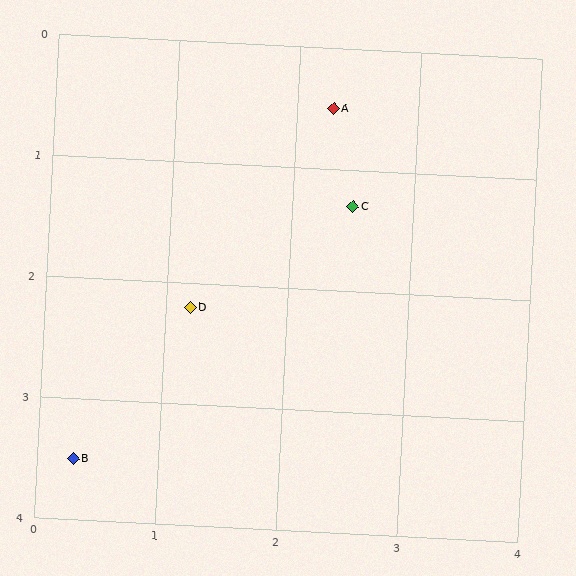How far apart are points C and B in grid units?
Points C and B are about 3.1 grid units apart.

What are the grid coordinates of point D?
Point D is at approximately (1.2, 2.2).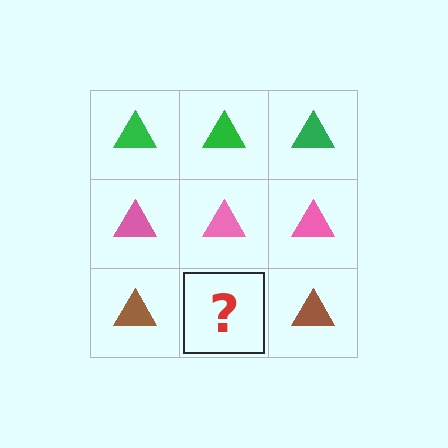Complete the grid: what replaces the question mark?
The question mark should be replaced with a brown triangle.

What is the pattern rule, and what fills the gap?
The rule is that each row has a consistent color. The gap should be filled with a brown triangle.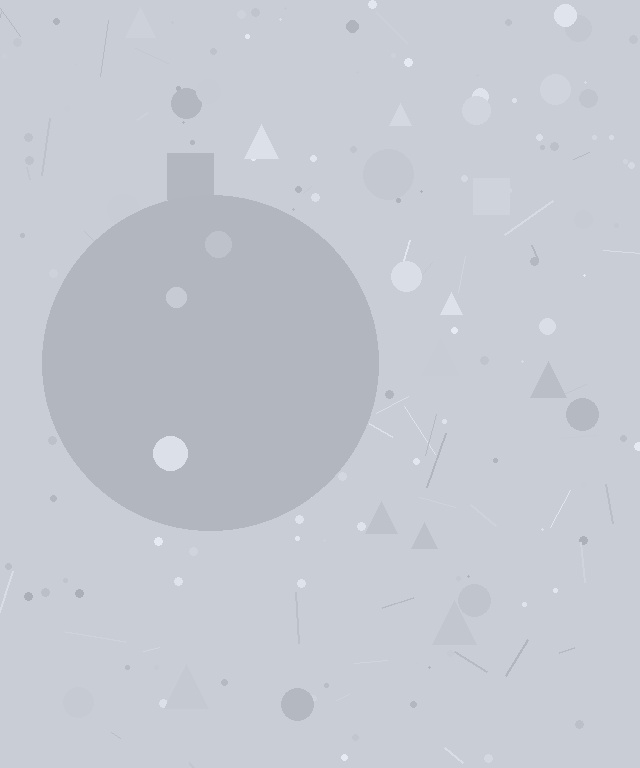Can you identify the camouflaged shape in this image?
The camouflaged shape is a circle.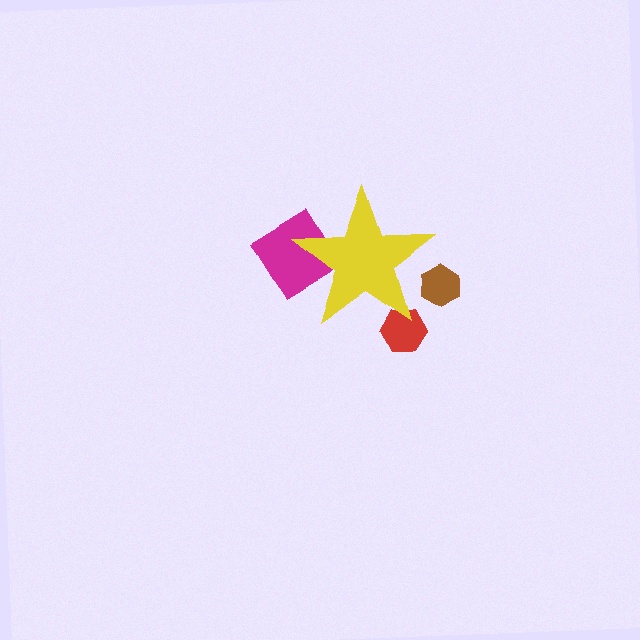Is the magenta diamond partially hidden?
Yes, the magenta diamond is partially hidden behind the yellow star.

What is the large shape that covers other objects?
A yellow star.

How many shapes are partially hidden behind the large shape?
3 shapes are partially hidden.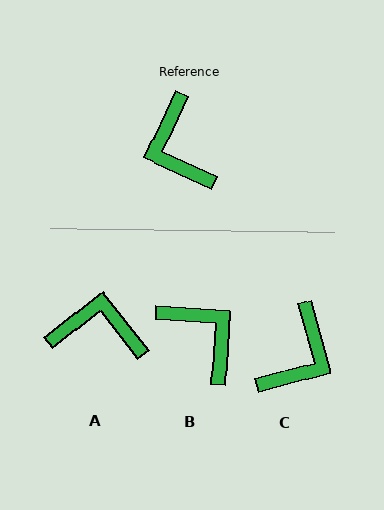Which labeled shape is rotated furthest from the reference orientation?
B, about 159 degrees away.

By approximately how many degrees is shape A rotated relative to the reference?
Approximately 117 degrees clockwise.